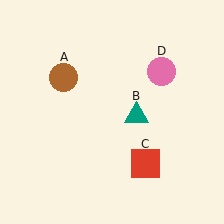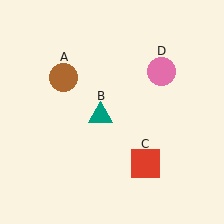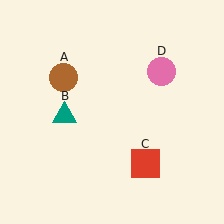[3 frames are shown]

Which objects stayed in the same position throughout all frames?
Brown circle (object A) and red square (object C) and pink circle (object D) remained stationary.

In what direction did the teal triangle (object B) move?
The teal triangle (object B) moved left.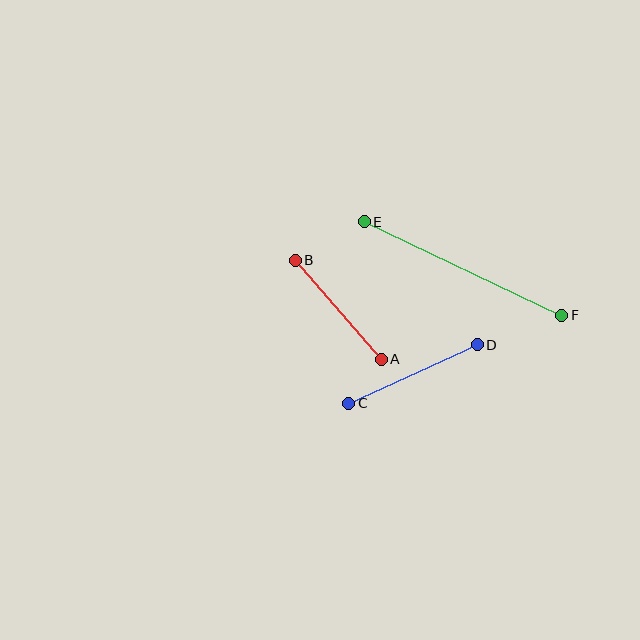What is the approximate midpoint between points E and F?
The midpoint is at approximately (463, 268) pixels.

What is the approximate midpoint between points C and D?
The midpoint is at approximately (413, 374) pixels.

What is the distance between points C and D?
The distance is approximately 141 pixels.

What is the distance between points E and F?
The distance is approximately 218 pixels.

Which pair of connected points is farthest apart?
Points E and F are farthest apart.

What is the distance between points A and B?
The distance is approximately 131 pixels.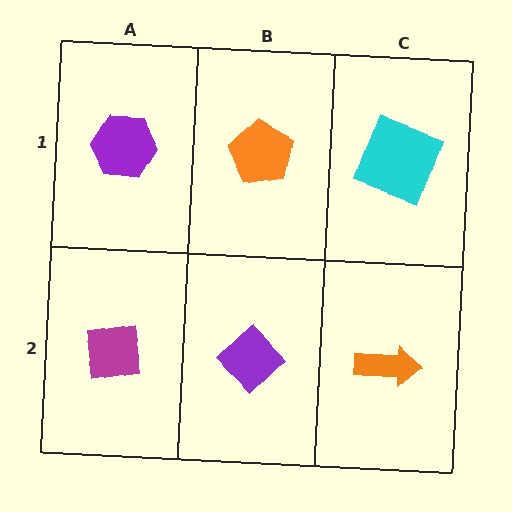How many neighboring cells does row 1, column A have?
2.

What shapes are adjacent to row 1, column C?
An orange arrow (row 2, column C), an orange pentagon (row 1, column B).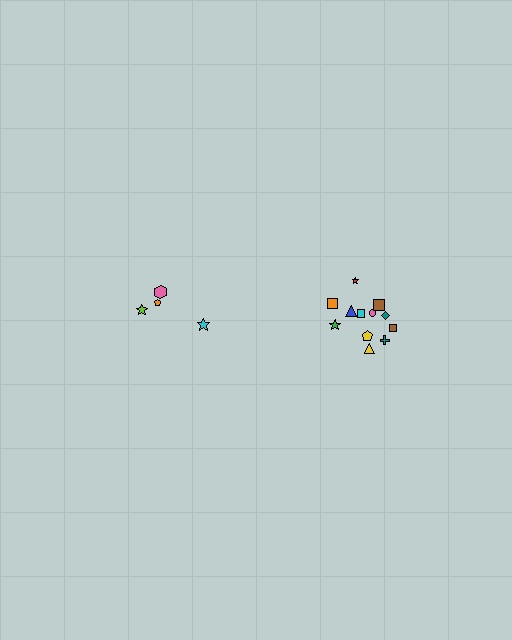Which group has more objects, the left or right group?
The right group.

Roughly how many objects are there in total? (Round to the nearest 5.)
Roughly 15 objects in total.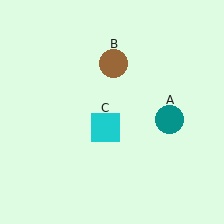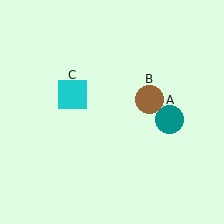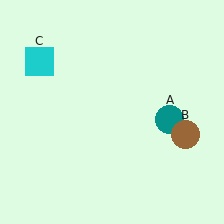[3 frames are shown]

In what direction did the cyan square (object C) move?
The cyan square (object C) moved up and to the left.